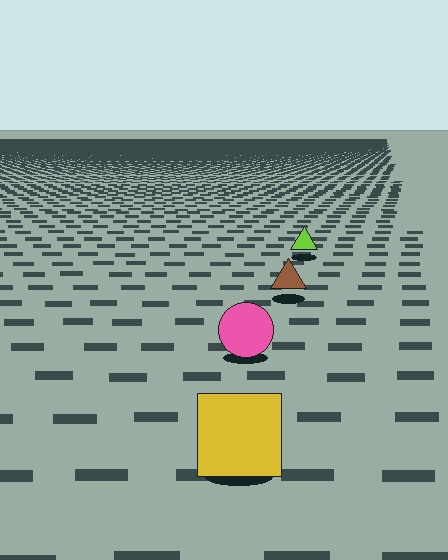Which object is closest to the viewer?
The yellow square is closest. The texture marks near it are larger and more spread out.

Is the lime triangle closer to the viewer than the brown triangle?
No. The brown triangle is closer — you can tell from the texture gradient: the ground texture is coarser near it.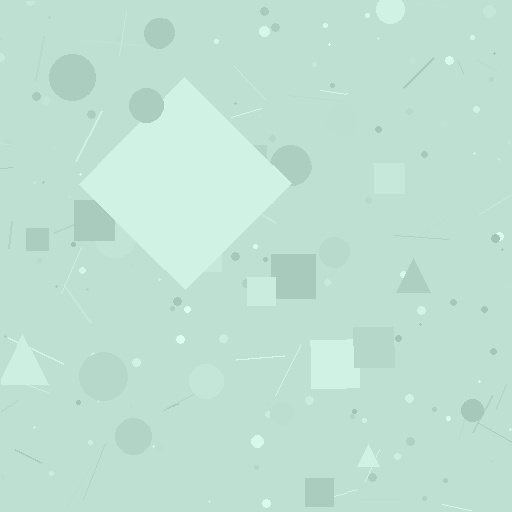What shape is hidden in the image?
A diamond is hidden in the image.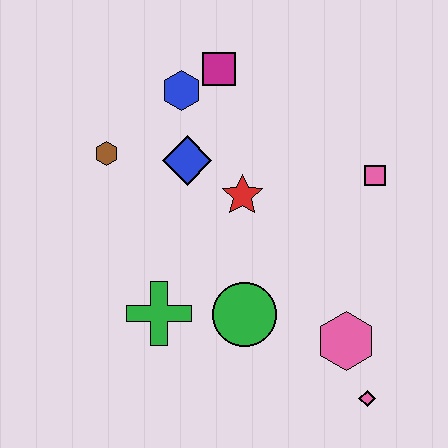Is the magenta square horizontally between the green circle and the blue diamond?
Yes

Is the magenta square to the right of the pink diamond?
No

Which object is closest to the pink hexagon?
The pink diamond is closest to the pink hexagon.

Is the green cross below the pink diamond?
No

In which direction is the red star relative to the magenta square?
The red star is below the magenta square.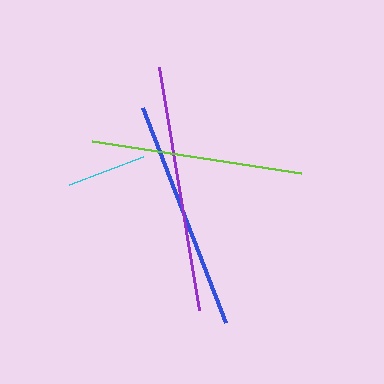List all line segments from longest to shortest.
From longest to shortest: purple, blue, lime, cyan.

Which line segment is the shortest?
The cyan line is the shortest at approximately 79 pixels.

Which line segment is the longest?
The purple line is the longest at approximately 246 pixels.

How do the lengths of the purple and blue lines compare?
The purple and blue lines are approximately the same length.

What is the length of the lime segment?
The lime segment is approximately 212 pixels long.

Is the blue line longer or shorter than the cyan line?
The blue line is longer than the cyan line.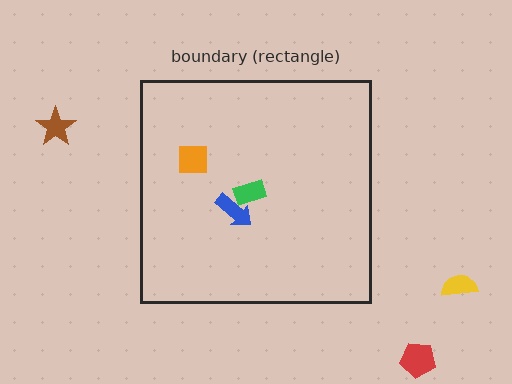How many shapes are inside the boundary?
3 inside, 3 outside.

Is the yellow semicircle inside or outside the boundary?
Outside.